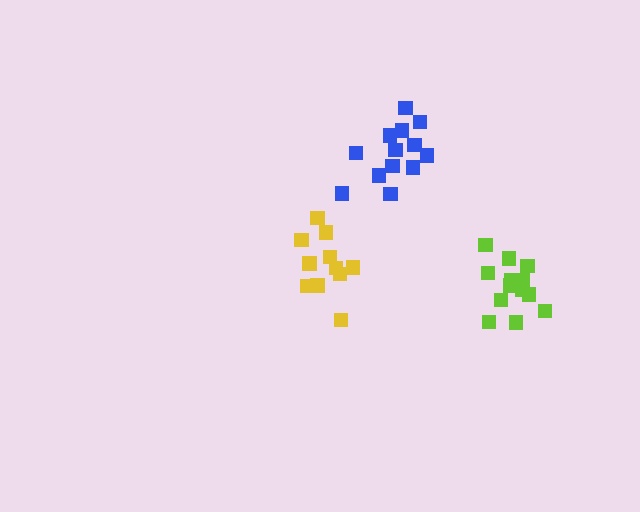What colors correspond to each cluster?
The clusters are colored: blue, yellow, lime.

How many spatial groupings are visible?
There are 3 spatial groupings.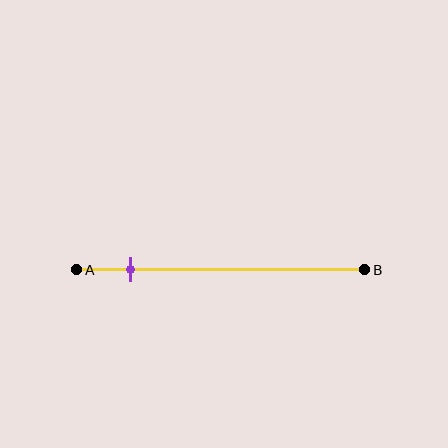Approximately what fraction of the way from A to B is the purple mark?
The purple mark is approximately 20% of the way from A to B.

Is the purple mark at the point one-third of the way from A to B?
No, the mark is at about 20% from A, not at the 33% one-third point.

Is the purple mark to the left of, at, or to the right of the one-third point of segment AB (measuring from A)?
The purple mark is to the left of the one-third point of segment AB.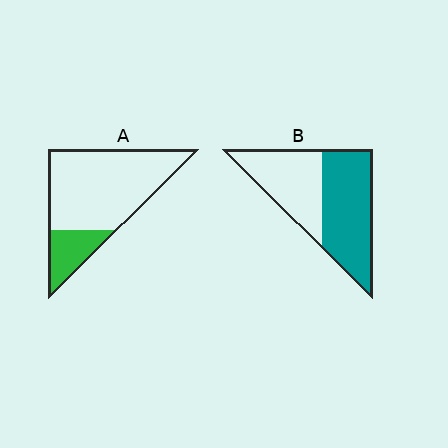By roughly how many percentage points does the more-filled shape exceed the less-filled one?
By roughly 35 percentage points (B over A).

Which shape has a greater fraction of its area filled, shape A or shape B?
Shape B.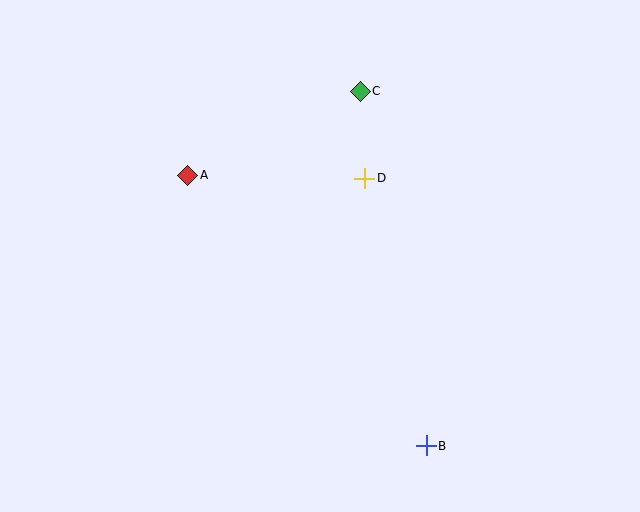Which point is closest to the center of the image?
Point D at (365, 178) is closest to the center.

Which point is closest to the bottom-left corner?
Point A is closest to the bottom-left corner.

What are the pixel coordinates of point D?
Point D is at (365, 178).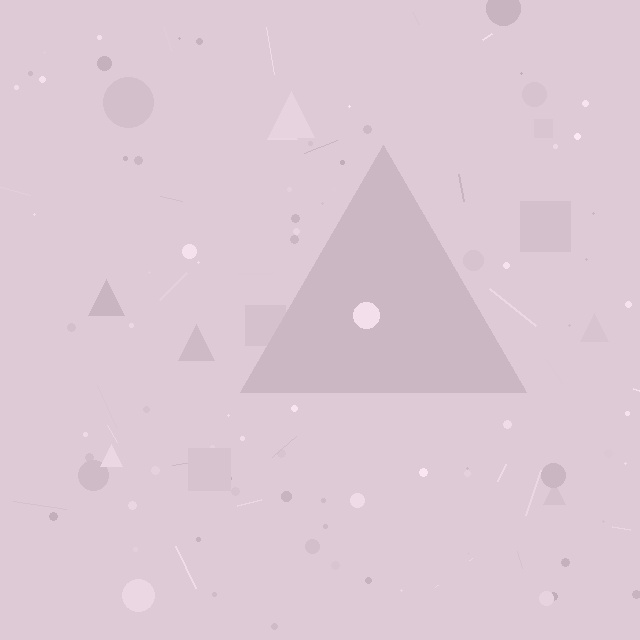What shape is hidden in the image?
A triangle is hidden in the image.